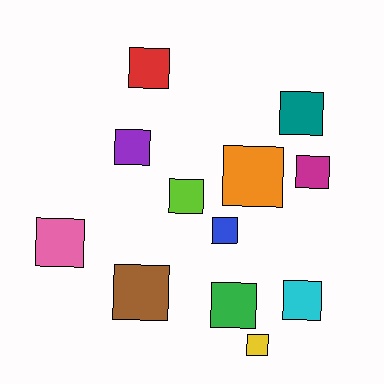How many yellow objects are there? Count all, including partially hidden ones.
There is 1 yellow object.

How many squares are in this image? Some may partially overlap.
There are 12 squares.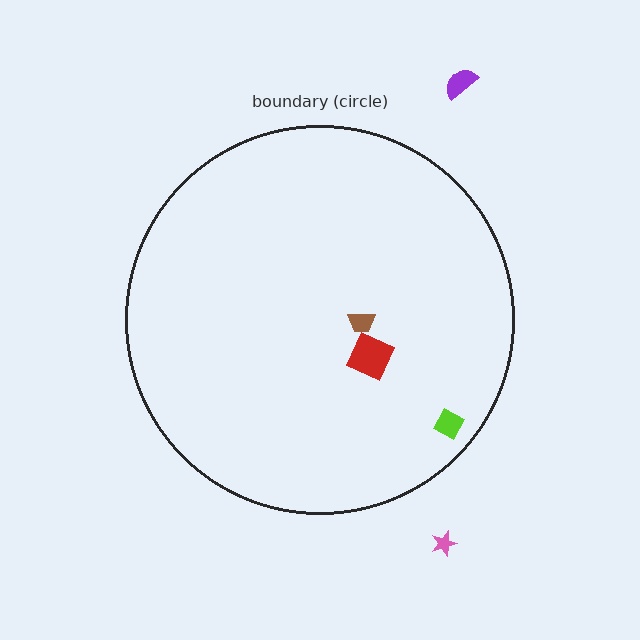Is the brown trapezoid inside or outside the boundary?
Inside.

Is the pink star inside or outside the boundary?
Outside.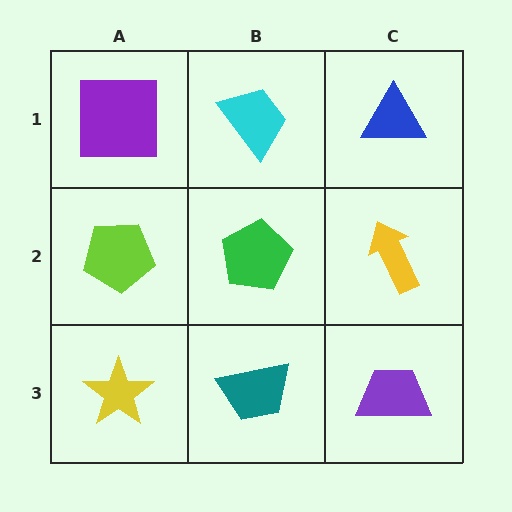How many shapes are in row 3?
3 shapes.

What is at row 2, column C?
A yellow arrow.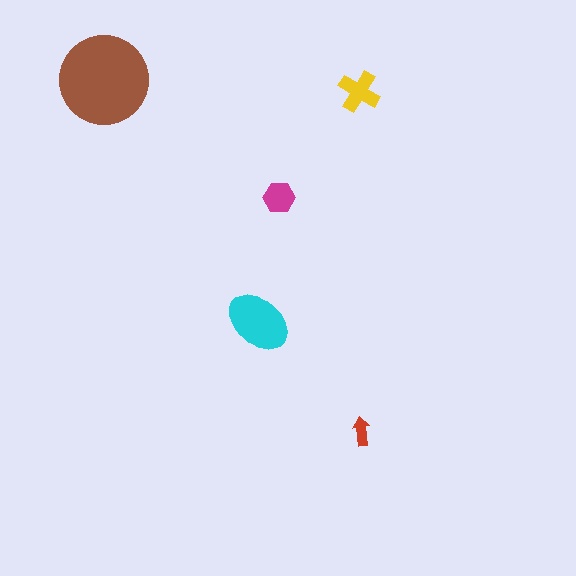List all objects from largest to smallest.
The brown circle, the cyan ellipse, the yellow cross, the magenta hexagon, the red arrow.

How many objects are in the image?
There are 5 objects in the image.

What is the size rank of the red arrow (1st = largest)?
5th.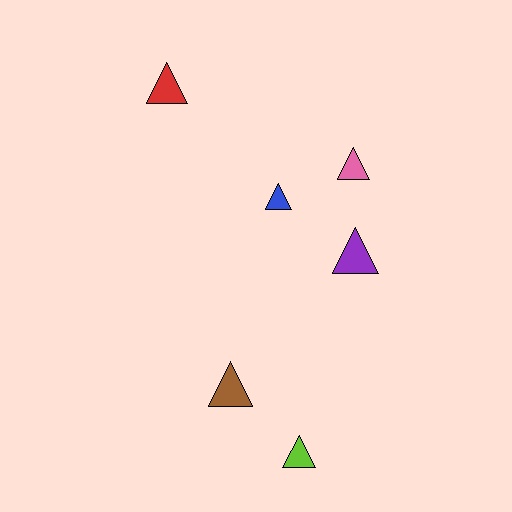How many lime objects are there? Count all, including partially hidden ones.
There is 1 lime object.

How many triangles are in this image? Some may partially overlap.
There are 6 triangles.